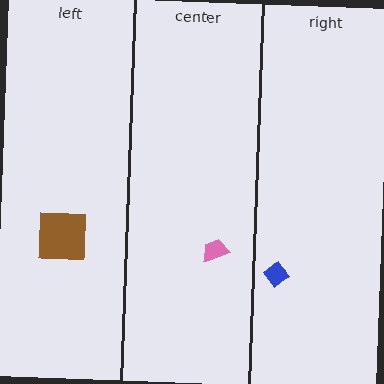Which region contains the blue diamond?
The right region.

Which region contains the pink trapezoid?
The center region.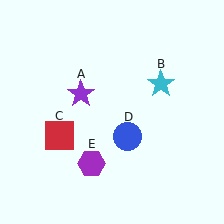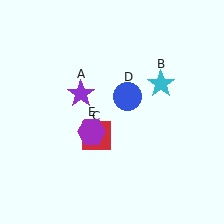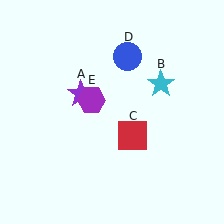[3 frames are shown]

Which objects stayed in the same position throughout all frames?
Purple star (object A) and cyan star (object B) remained stationary.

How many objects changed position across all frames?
3 objects changed position: red square (object C), blue circle (object D), purple hexagon (object E).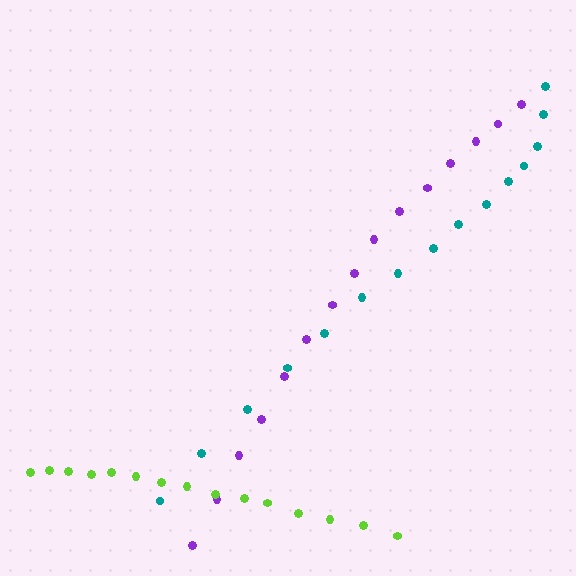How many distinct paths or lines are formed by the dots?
There are 3 distinct paths.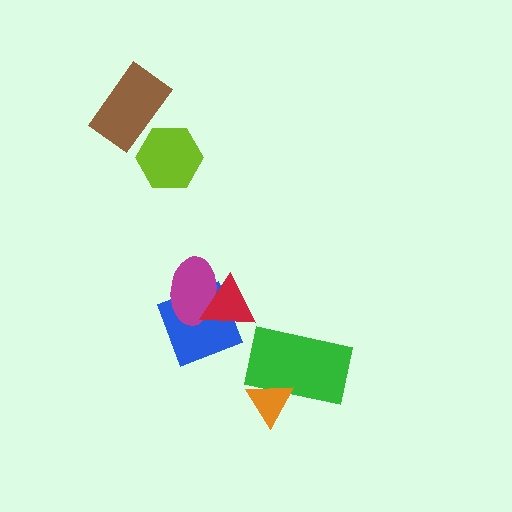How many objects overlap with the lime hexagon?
1 object overlaps with the lime hexagon.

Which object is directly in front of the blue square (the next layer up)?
The magenta ellipse is directly in front of the blue square.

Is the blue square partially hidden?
Yes, it is partially covered by another shape.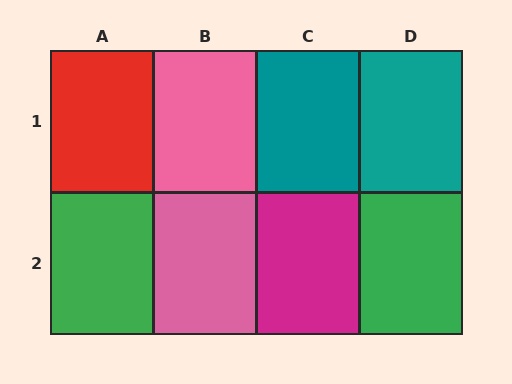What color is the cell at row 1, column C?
Teal.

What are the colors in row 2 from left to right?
Green, pink, magenta, green.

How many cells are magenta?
1 cell is magenta.